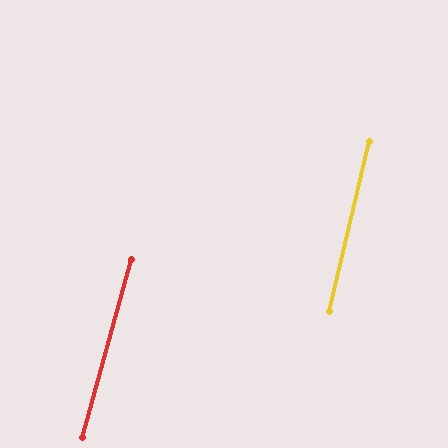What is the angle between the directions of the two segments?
Approximately 2 degrees.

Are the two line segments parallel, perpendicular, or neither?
Parallel — their directions differ by only 1.8°.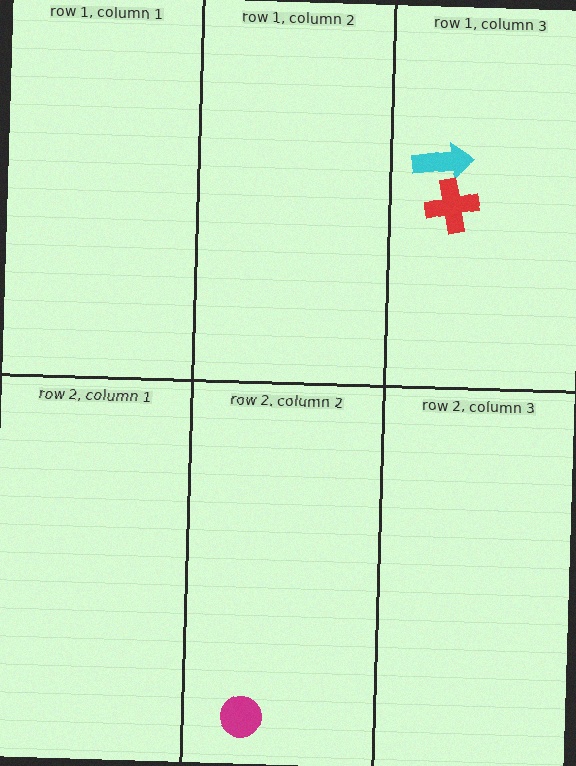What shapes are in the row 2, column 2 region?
The magenta circle.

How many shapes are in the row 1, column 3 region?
2.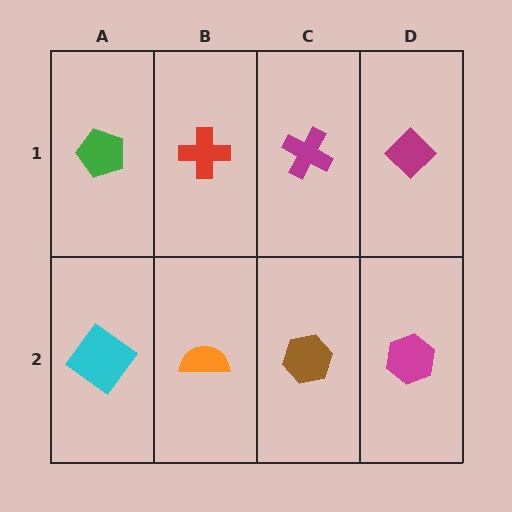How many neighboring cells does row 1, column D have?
2.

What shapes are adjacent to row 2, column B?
A red cross (row 1, column B), a cyan diamond (row 2, column A), a brown hexagon (row 2, column C).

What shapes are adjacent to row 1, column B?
An orange semicircle (row 2, column B), a green pentagon (row 1, column A), a magenta cross (row 1, column C).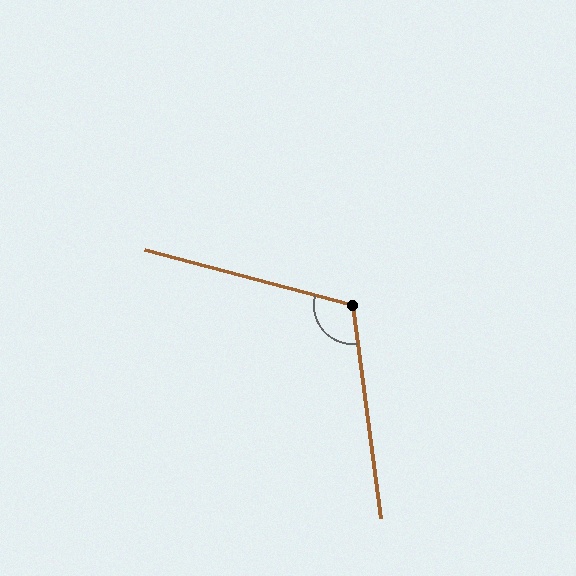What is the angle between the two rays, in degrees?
Approximately 113 degrees.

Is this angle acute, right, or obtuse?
It is obtuse.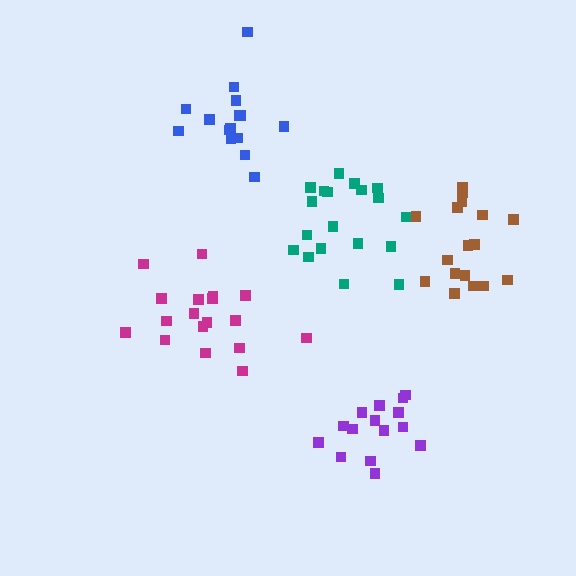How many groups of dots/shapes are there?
There are 5 groups.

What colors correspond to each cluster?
The clusters are colored: magenta, teal, blue, purple, brown.